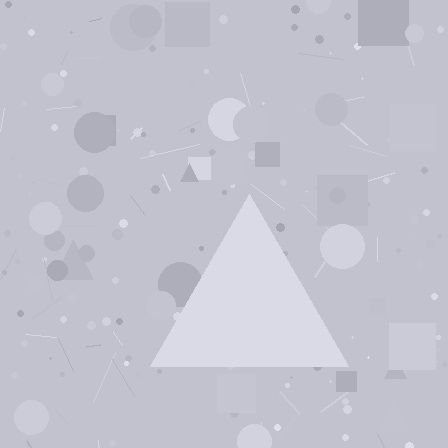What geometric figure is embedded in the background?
A triangle is embedded in the background.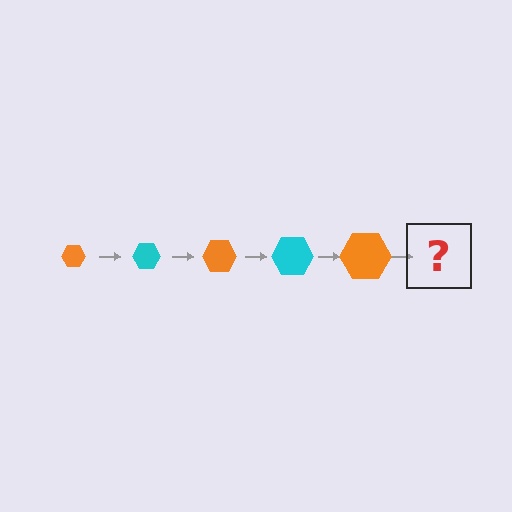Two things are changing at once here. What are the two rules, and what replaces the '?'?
The two rules are that the hexagon grows larger each step and the color cycles through orange and cyan. The '?' should be a cyan hexagon, larger than the previous one.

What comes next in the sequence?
The next element should be a cyan hexagon, larger than the previous one.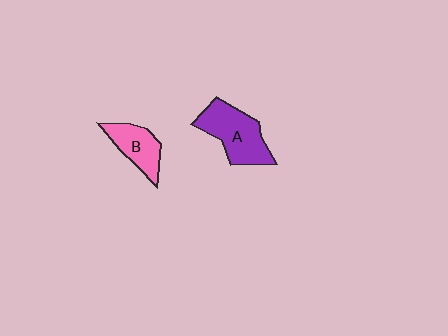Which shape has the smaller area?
Shape B (pink).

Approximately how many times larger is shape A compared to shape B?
Approximately 1.6 times.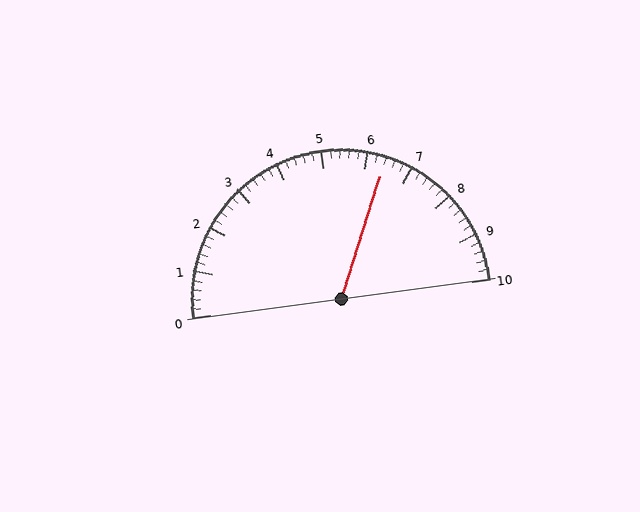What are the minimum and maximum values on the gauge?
The gauge ranges from 0 to 10.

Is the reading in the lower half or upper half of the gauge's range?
The reading is in the upper half of the range (0 to 10).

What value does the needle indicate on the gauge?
The needle indicates approximately 6.4.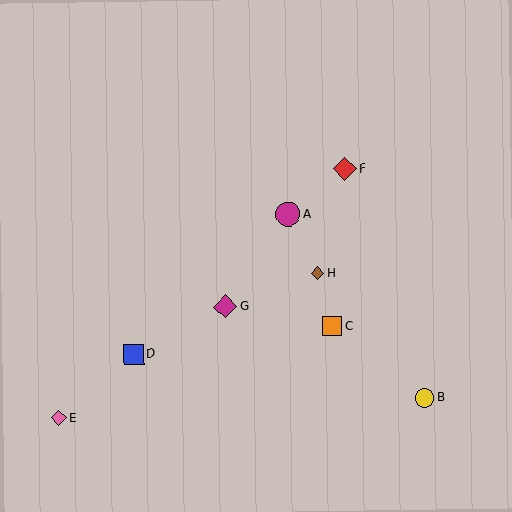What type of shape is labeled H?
Shape H is a brown diamond.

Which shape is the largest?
The magenta circle (labeled A) is the largest.